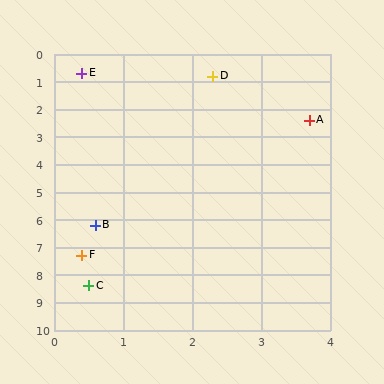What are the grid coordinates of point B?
Point B is at approximately (0.6, 6.2).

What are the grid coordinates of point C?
Point C is at approximately (0.5, 8.4).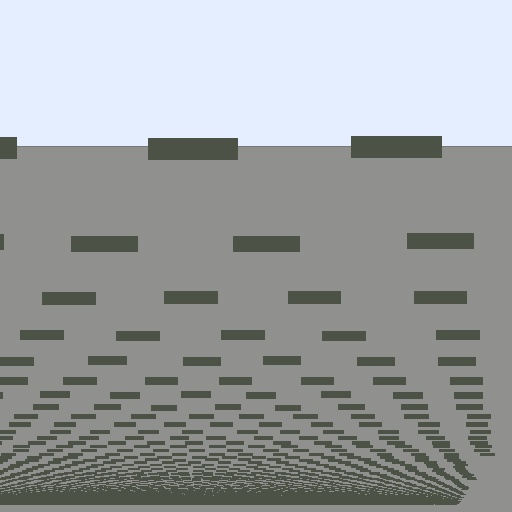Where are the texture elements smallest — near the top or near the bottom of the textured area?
Near the bottom.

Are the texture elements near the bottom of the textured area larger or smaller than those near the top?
Smaller. The gradient is inverted — elements near the bottom are smaller and denser.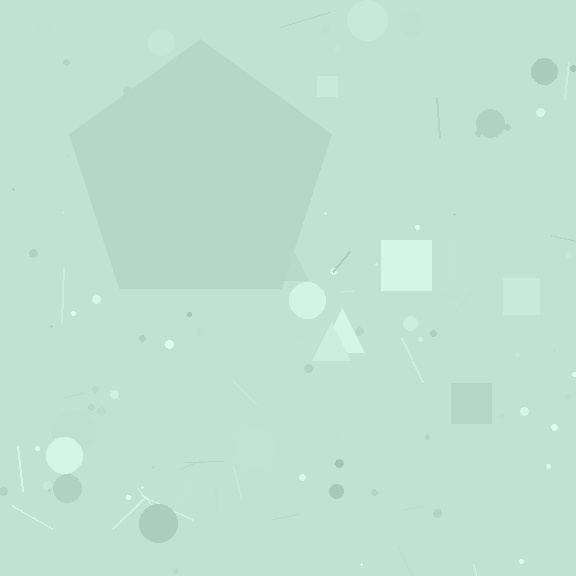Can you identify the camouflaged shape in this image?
The camouflaged shape is a pentagon.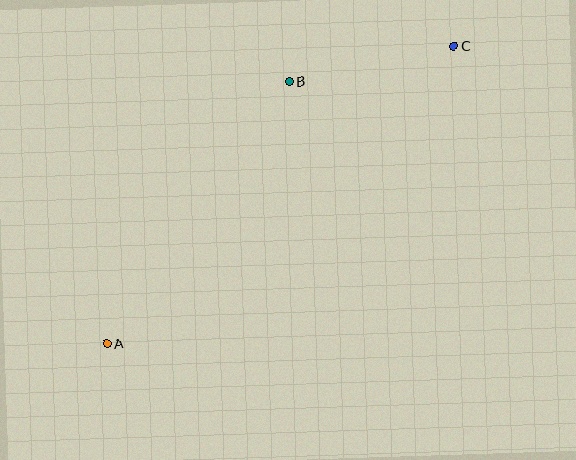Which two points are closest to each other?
Points B and C are closest to each other.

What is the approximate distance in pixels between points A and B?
The distance between A and B is approximately 319 pixels.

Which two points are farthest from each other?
Points A and C are farthest from each other.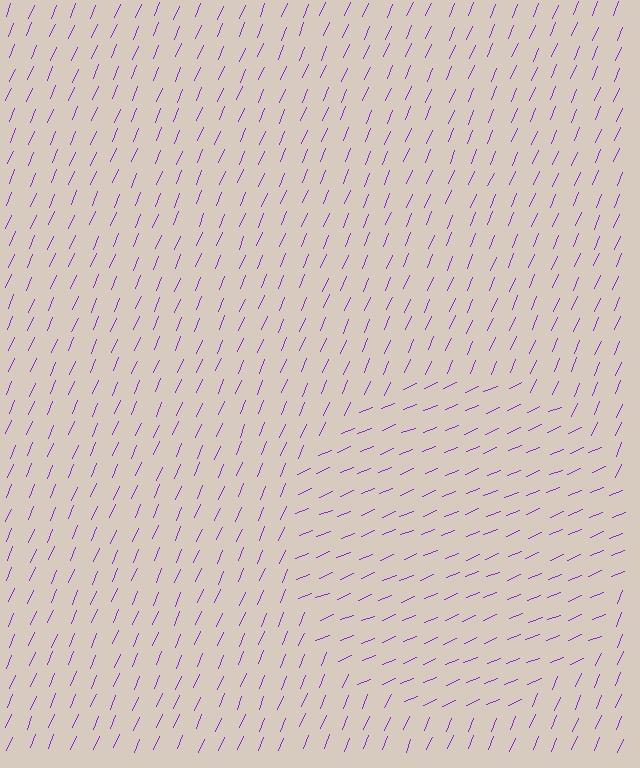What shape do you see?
I see a circle.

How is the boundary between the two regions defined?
The boundary is defined purely by a change in line orientation (approximately 45 degrees difference). All lines are the same color and thickness.